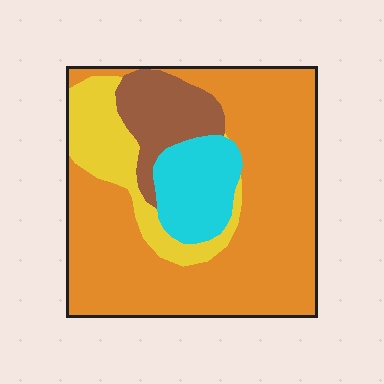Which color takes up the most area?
Orange, at roughly 60%.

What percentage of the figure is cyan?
Cyan takes up about one eighth (1/8) of the figure.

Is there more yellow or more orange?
Orange.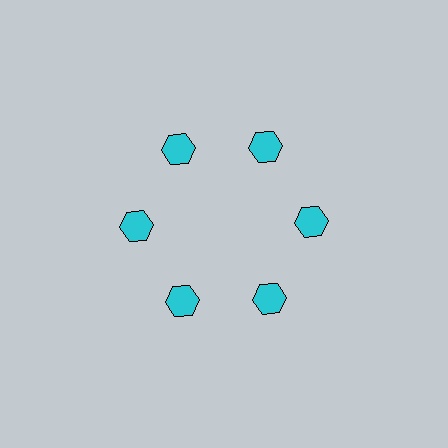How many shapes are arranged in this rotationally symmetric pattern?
There are 6 shapes, arranged in 6 groups of 1.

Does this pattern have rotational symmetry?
Yes, this pattern has 6-fold rotational symmetry. It looks the same after rotating 60 degrees around the center.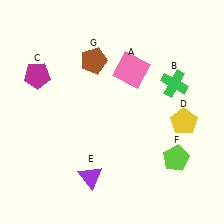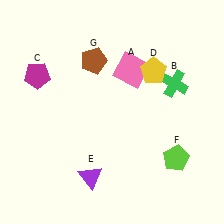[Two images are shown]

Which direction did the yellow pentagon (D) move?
The yellow pentagon (D) moved up.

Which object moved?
The yellow pentagon (D) moved up.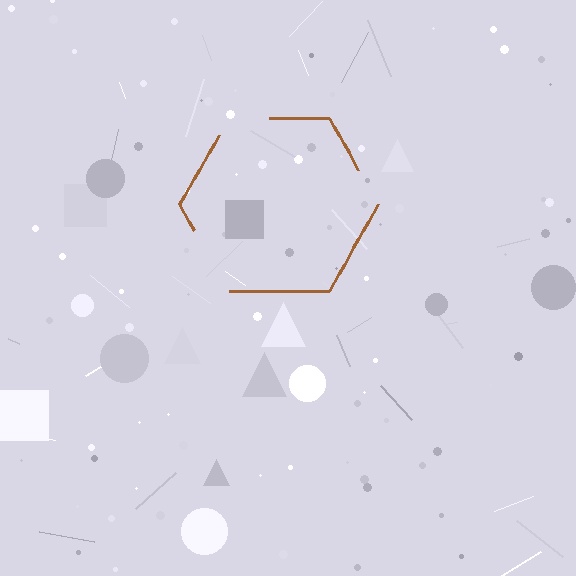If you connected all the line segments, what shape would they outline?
They would outline a hexagon.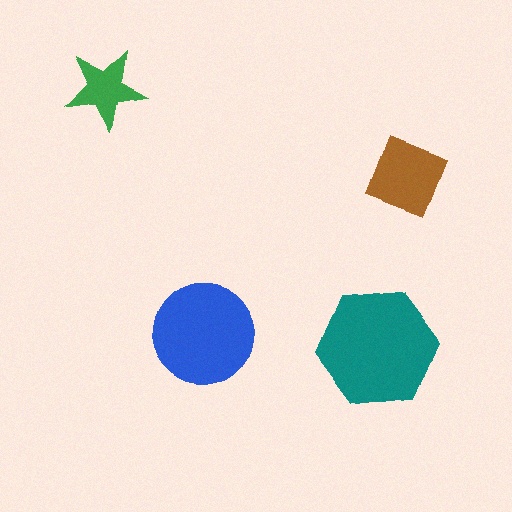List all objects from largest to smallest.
The teal hexagon, the blue circle, the brown diamond, the green star.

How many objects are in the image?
There are 4 objects in the image.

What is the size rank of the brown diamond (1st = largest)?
3rd.